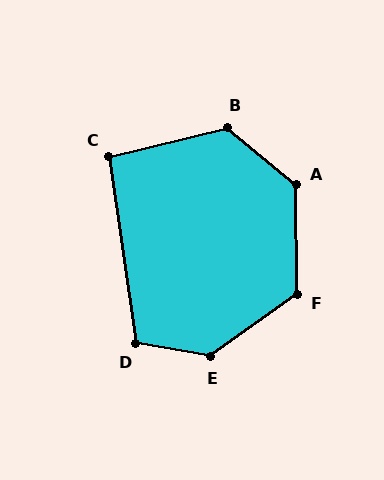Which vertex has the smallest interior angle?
C, at approximately 95 degrees.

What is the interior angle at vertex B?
Approximately 126 degrees (obtuse).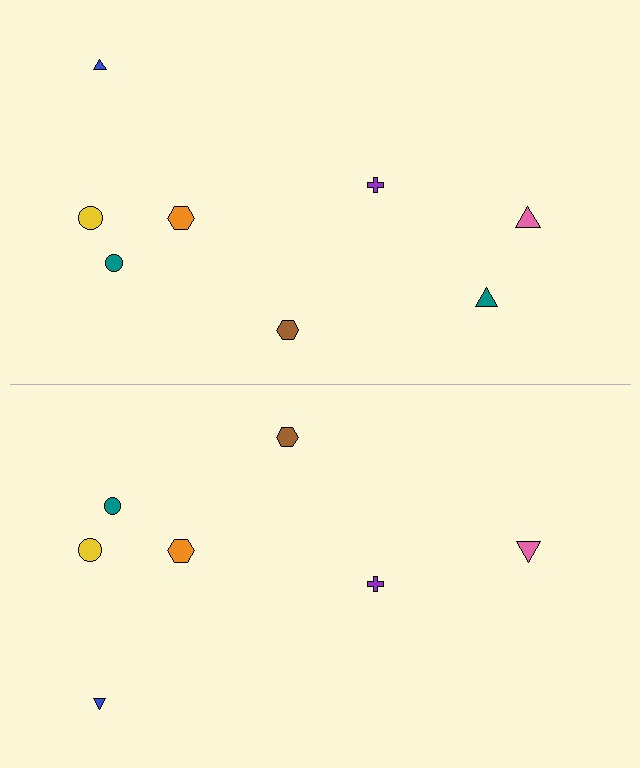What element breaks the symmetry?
A teal triangle is missing from the bottom side.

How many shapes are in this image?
There are 15 shapes in this image.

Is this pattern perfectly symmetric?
No, the pattern is not perfectly symmetric. A teal triangle is missing from the bottom side.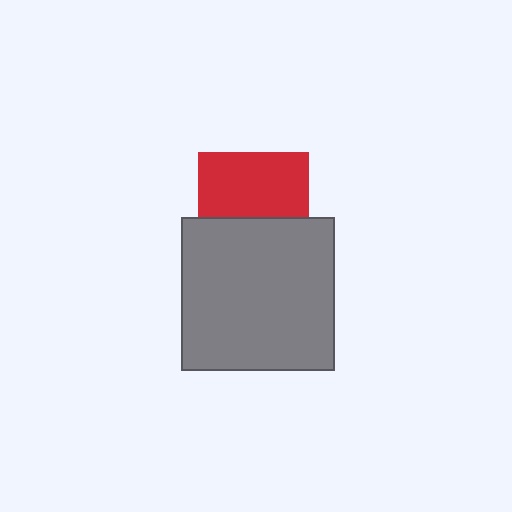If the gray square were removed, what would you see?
You would see the complete red square.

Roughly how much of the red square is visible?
About half of it is visible (roughly 59%).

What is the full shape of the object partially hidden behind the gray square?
The partially hidden object is a red square.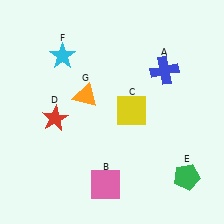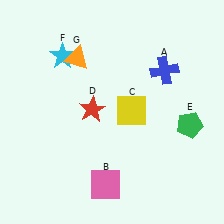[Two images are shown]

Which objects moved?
The objects that moved are: the red star (D), the green pentagon (E), the orange triangle (G).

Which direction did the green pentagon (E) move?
The green pentagon (E) moved up.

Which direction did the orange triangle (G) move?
The orange triangle (G) moved up.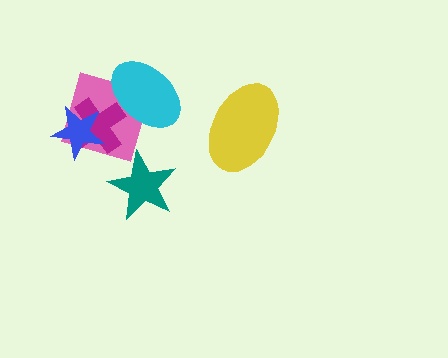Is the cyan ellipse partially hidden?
Yes, it is partially covered by another shape.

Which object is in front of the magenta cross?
The blue star is in front of the magenta cross.